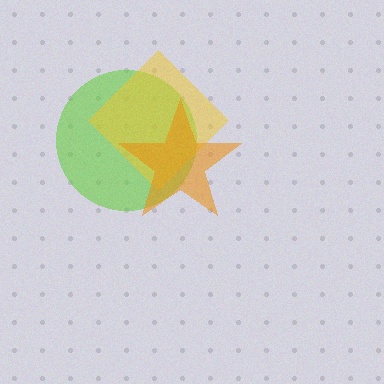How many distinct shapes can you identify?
There are 3 distinct shapes: a lime circle, a yellow diamond, an orange star.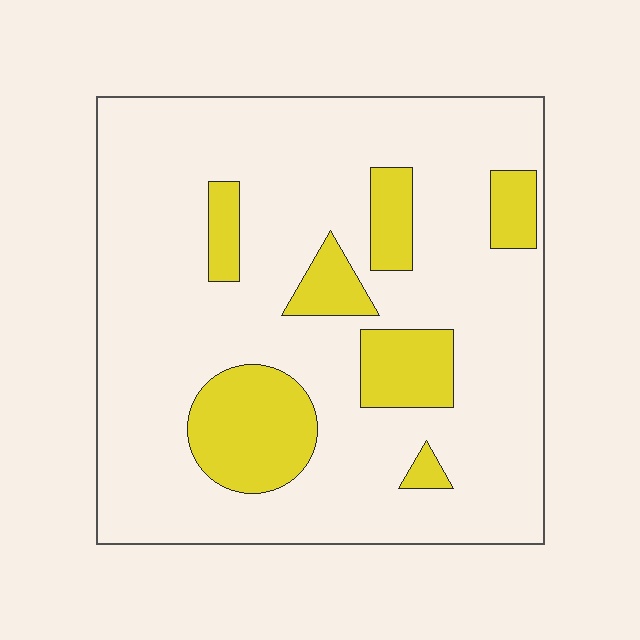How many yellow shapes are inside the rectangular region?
7.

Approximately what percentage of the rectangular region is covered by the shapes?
Approximately 20%.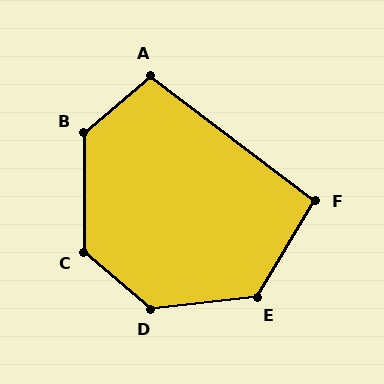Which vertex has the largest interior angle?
D, at approximately 134 degrees.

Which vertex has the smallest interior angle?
F, at approximately 96 degrees.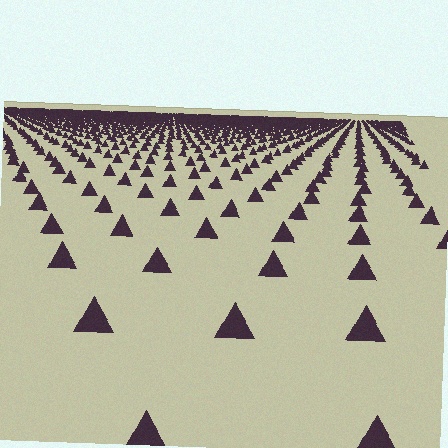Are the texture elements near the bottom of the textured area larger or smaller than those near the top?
Larger. Near the bottom, elements are closer to the viewer and appear at a bigger on-screen size.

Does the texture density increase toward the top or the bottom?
Density increases toward the top.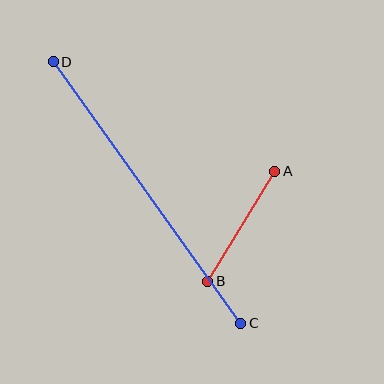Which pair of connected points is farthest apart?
Points C and D are farthest apart.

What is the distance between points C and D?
The distance is approximately 322 pixels.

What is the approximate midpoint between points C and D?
The midpoint is at approximately (147, 192) pixels.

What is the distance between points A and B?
The distance is approximately 129 pixels.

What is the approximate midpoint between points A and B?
The midpoint is at approximately (241, 226) pixels.